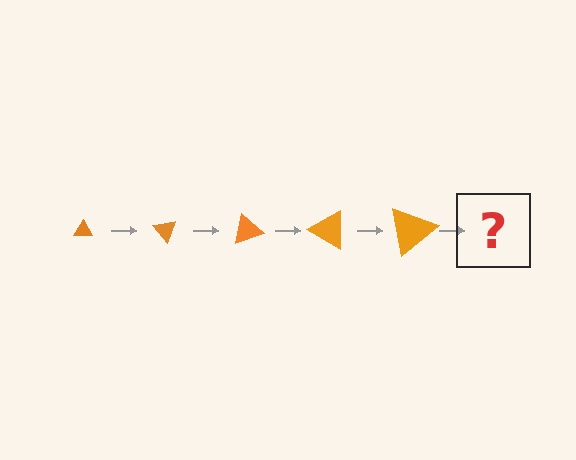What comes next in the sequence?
The next element should be a triangle, larger than the previous one and rotated 250 degrees from the start.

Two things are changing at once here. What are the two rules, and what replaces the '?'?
The two rules are that the triangle grows larger each step and it rotates 50 degrees each step. The '?' should be a triangle, larger than the previous one and rotated 250 degrees from the start.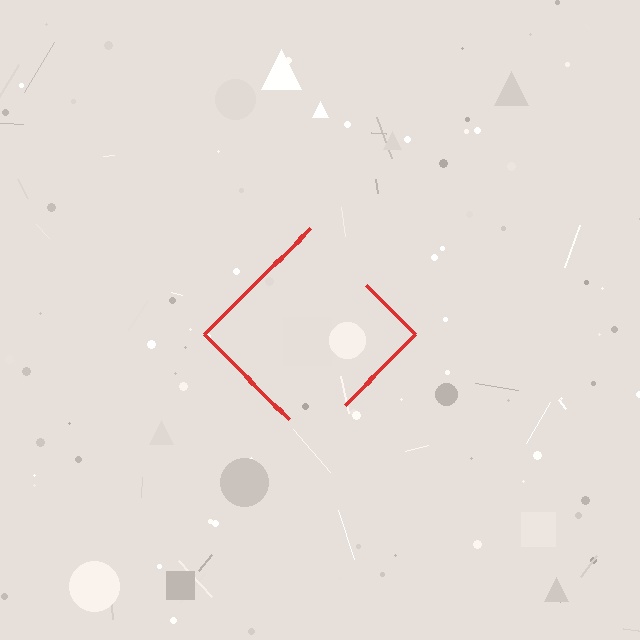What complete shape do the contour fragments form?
The contour fragments form a diamond.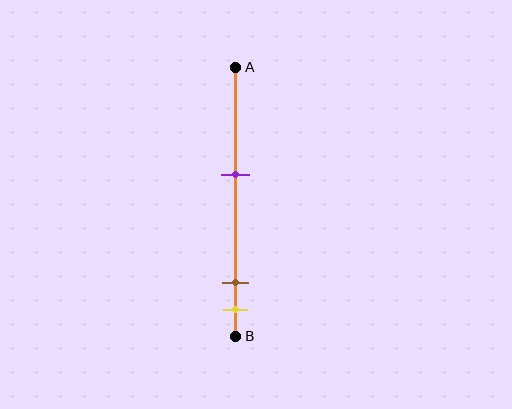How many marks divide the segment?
There are 3 marks dividing the segment.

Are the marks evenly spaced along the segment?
No, the marks are not evenly spaced.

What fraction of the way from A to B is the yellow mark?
The yellow mark is approximately 90% (0.9) of the way from A to B.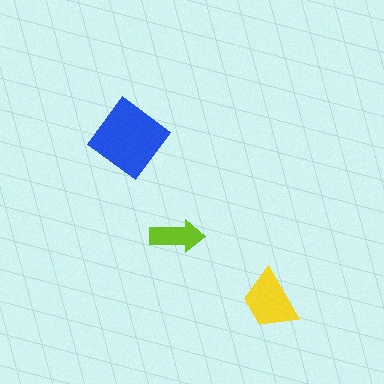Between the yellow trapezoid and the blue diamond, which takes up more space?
The blue diamond.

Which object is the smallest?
The lime arrow.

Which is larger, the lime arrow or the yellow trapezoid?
The yellow trapezoid.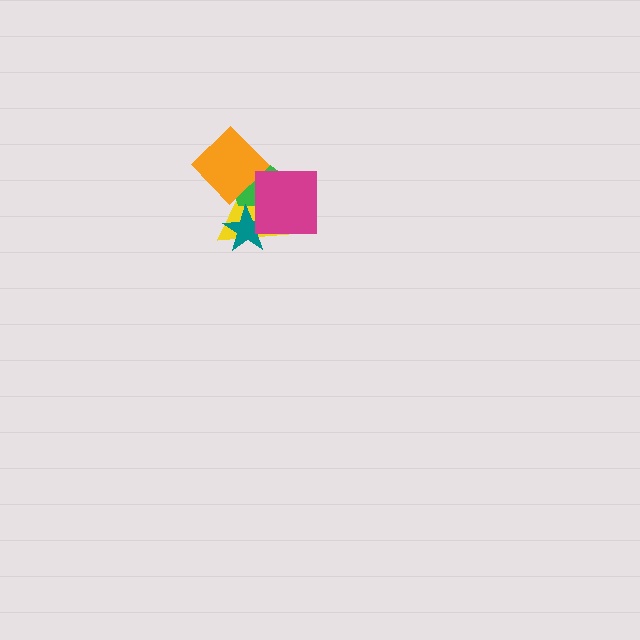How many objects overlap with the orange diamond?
3 objects overlap with the orange diamond.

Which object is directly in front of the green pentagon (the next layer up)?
The teal star is directly in front of the green pentagon.